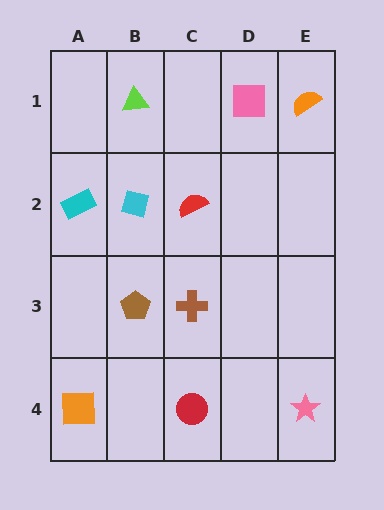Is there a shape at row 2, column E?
No, that cell is empty.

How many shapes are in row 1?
3 shapes.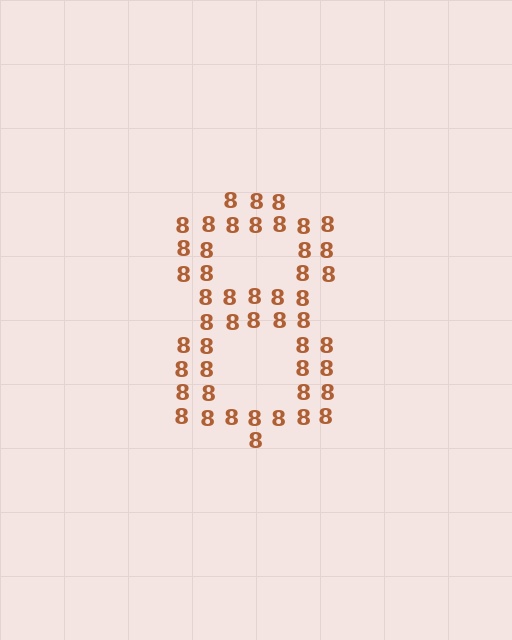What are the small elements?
The small elements are digit 8's.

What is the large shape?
The large shape is the digit 8.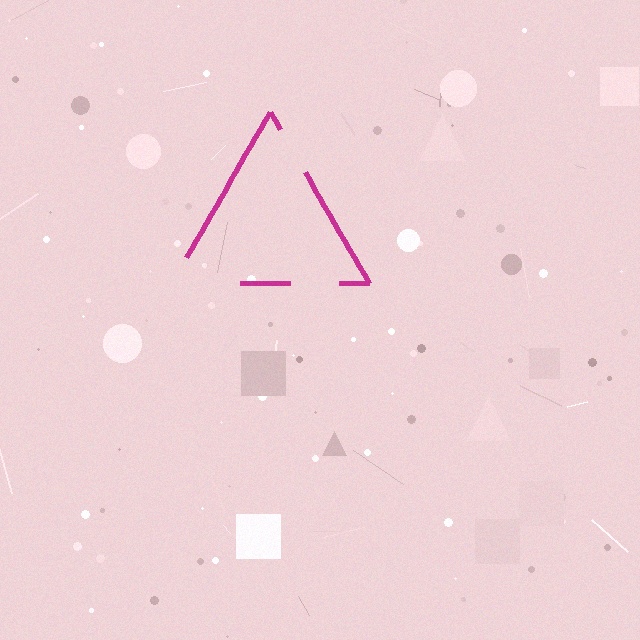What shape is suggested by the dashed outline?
The dashed outline suggests a triangle.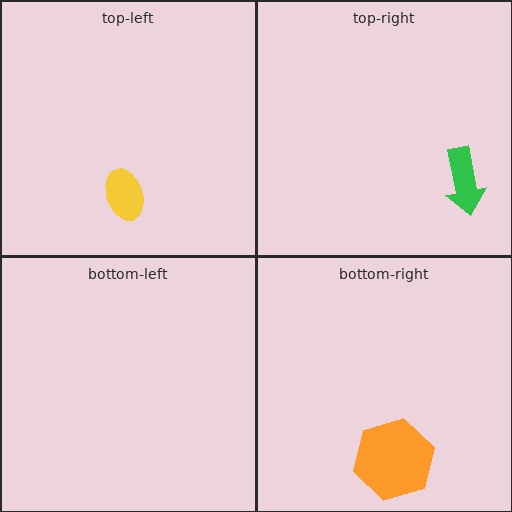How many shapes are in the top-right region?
1.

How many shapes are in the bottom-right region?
1.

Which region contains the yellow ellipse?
The top-left region.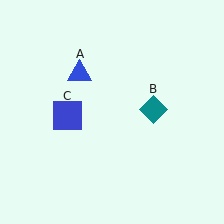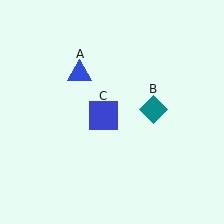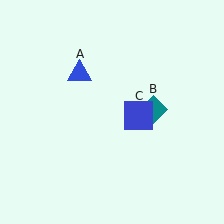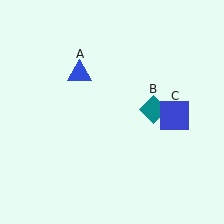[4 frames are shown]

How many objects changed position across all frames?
1 object changed position: blue square (object C).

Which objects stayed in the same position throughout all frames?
Blue triangle (object A) and teal diamond (object B) remained stationary.